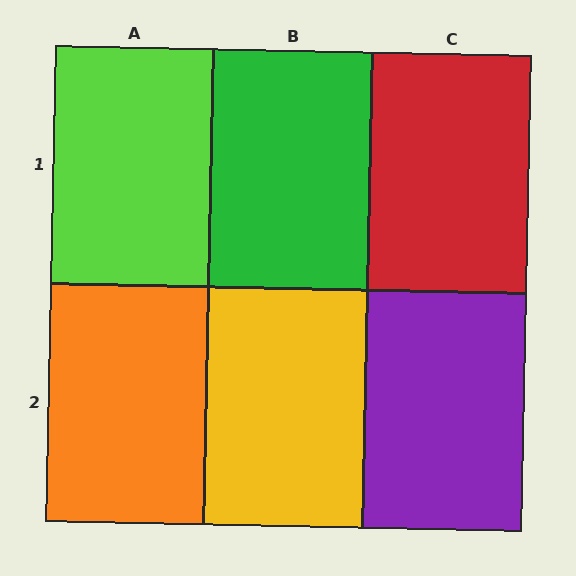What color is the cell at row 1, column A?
Lime.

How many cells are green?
1 cell is green.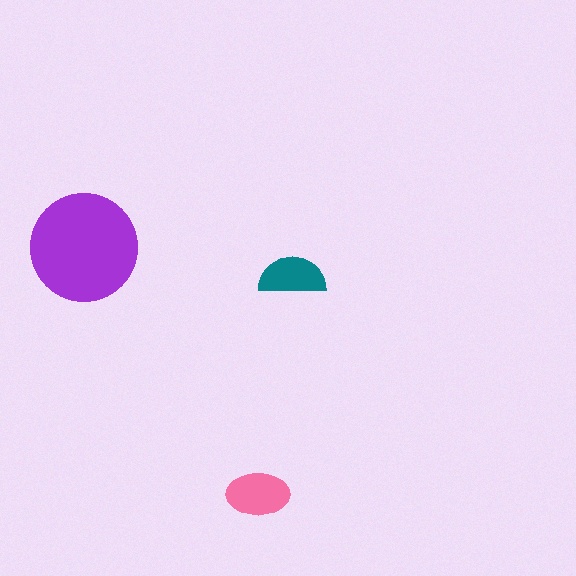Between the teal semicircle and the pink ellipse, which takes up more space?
The pink ellipse.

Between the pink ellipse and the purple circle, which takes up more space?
The purple circle.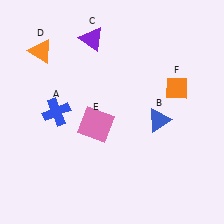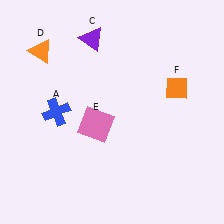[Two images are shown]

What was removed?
The blue triangle (B) was removed in Image 2.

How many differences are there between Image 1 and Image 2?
There is 1 difference between the two images.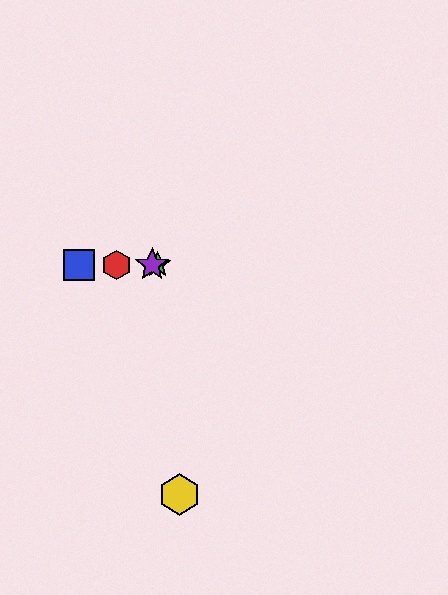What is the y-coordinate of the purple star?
The purple star is at y≈265.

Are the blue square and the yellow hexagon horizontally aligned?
No, the blue square is at y≈265 and the yellow hexagon is at y≈494.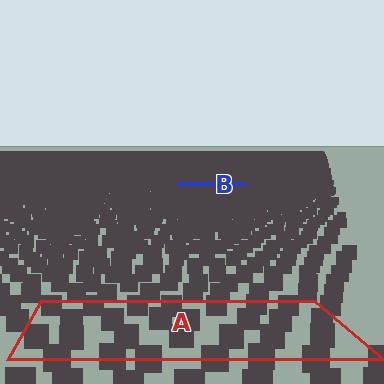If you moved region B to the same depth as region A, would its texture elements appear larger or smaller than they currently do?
They would appear larger. At a closer depth, the same texture elements are projected at a bigger on-screen size.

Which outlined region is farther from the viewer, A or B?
Region B is farther from the viewer — the texture elements inside it appear smaller and more densely packed.